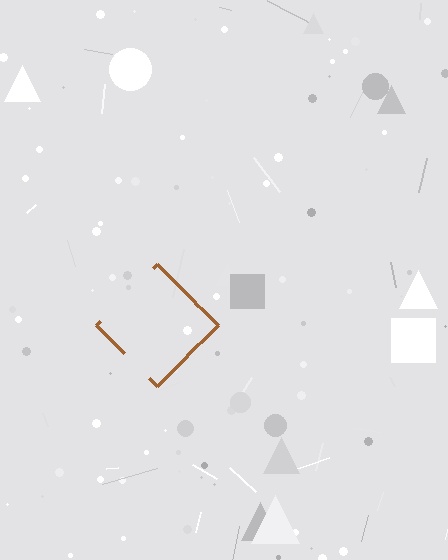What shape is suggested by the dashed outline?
The dashed outline suggests a diamond.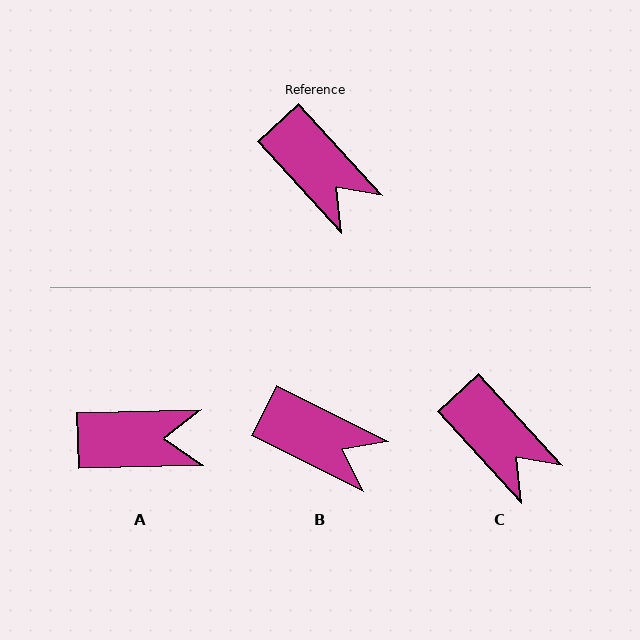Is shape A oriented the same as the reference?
No, it is off by about 49 degrees.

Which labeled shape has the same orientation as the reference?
C.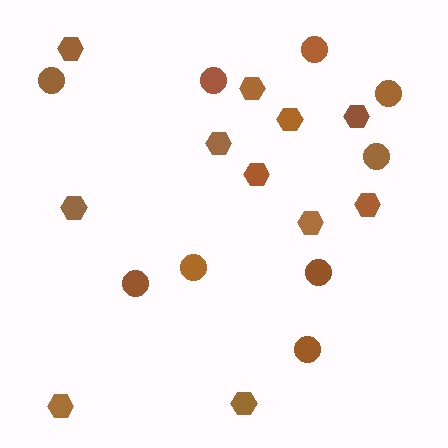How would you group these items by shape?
There are 2 groups: one group of circles (9) and one group of hexagons (11).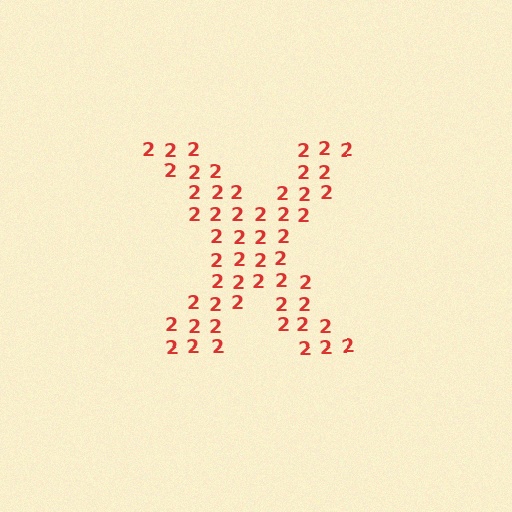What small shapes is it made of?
It is made of small digit 2's.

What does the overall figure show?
The overall figure shows the letter X.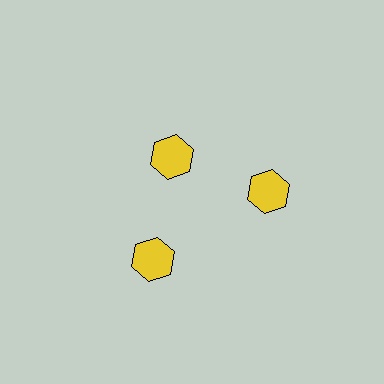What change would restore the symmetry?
The symmetry would be restored by moving it outward, back onto the ring so that all 3 hexagons sit at equal angles and equal distance from the center.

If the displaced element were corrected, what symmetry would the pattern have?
It would have 3-fold rotational symmetry — the pattern would map onto itself every 120 degrees.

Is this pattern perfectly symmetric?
No. The 3 yellow hexagons are arranged in a ring, but one element near the 11 o'clock position is pulled inward toward the center, breaking the 3-fold rotational symmetry.